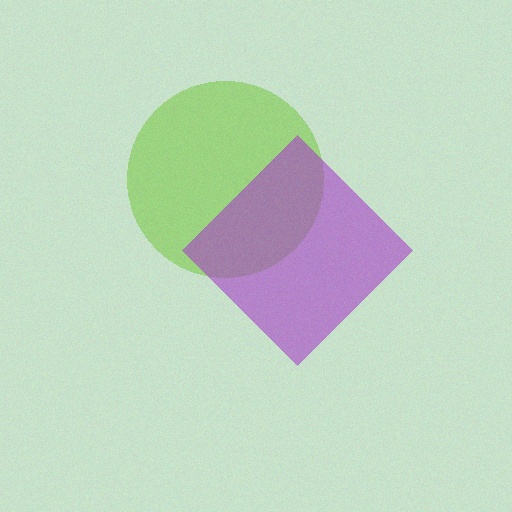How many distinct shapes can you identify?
There are 2 distinct shapes: a lime circle, a purple diamond.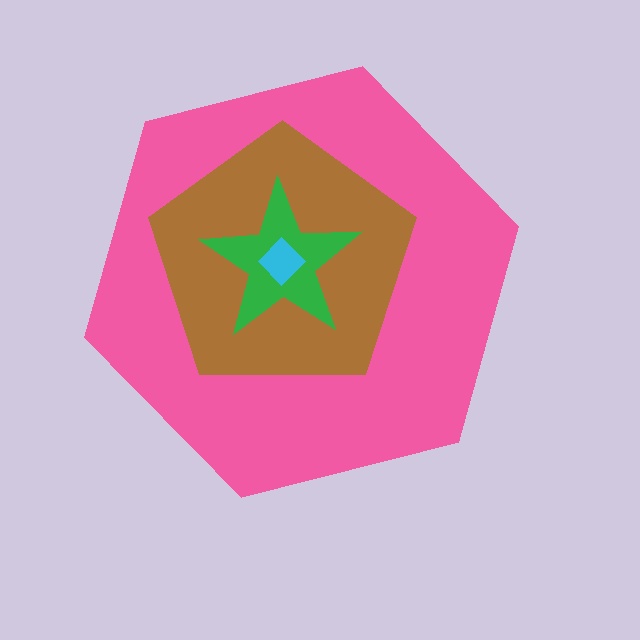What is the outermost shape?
The pink hexagon.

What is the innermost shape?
The cyan diamond.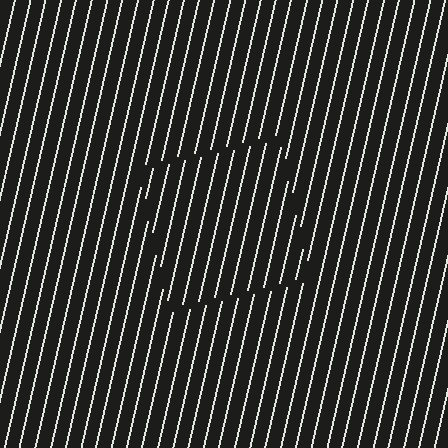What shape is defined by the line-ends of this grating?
An illusory square. The interior of the shape contains the same grating, shifted by half a period — the contour is defined by the phase discontinuity where line-ends from the inner and outer gratings abut.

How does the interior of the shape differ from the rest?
The interior of the shape contains the same grating, shifted by half a period — the contour is defined by the phase discontinuity where line-ends from the inner and outer gratings abut.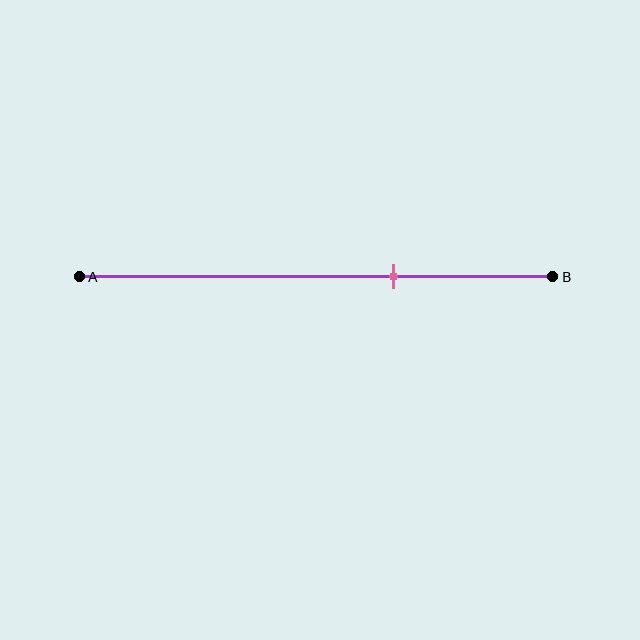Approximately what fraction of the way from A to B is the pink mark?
The pink mark is approximately 65% of the way from A to B.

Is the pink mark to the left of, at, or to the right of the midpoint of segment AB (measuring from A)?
The pink mark is to the right of the midpoint of segment AB.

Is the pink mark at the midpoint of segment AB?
No, the mark is at about 65% from A, not at the 50% midpoint.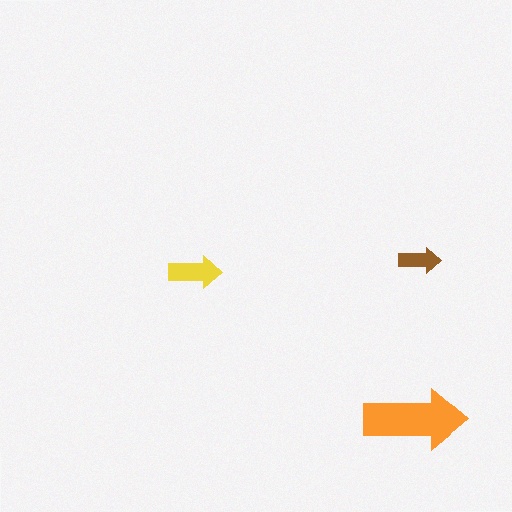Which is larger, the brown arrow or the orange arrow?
The orange one.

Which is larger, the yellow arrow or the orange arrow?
The orange one.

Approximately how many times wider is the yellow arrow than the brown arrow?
About 1.5 times wider.